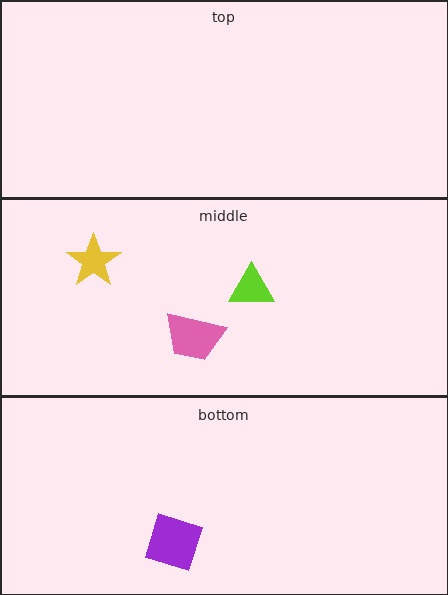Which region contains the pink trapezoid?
The middle region.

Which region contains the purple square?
The bottom region.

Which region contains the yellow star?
The middle region.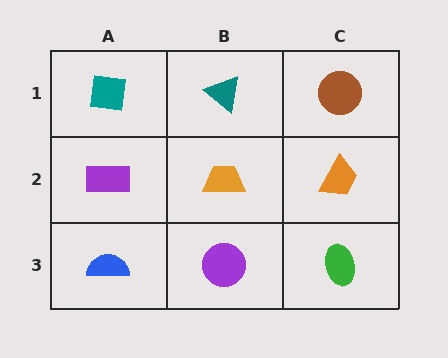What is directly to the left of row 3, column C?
A purple circle.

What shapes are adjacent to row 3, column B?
An orange trapezoid (row 2, column B), a blue semicircle (row 3, column A), a green ellipse (row 3, column C).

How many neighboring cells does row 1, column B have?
3.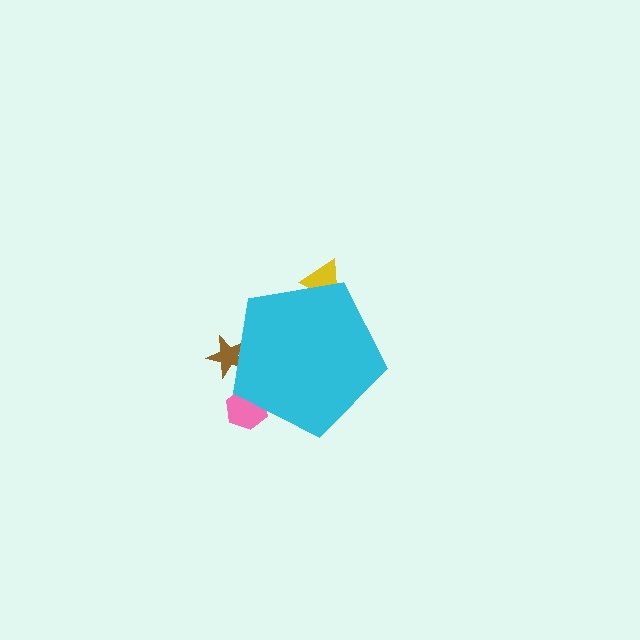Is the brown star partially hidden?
Yes, the brown star is partially hidden behind the cyan pentagon.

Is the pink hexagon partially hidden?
Yes, the pink hexagon is partially hidden behind the cyan pentagon.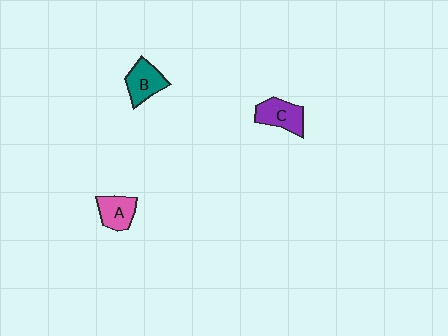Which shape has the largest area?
Shape C (purple).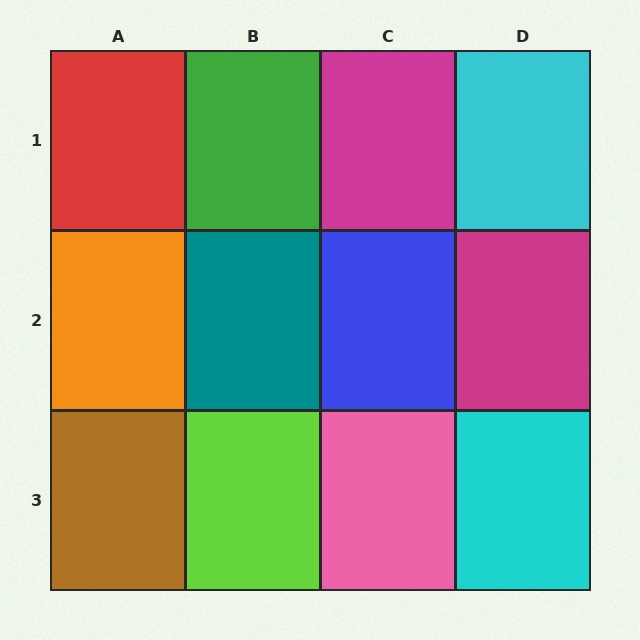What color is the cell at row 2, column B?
Teal.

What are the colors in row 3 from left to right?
Brown, lime, pink, cyan.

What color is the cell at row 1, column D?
Cyan.